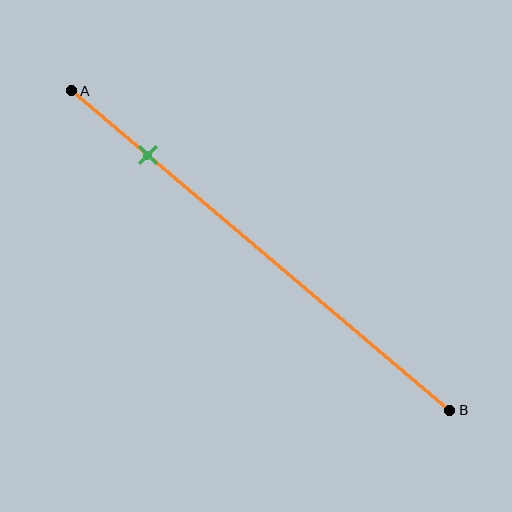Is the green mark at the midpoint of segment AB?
No, the mark is at about 20% from A, not at the 50% midpoint.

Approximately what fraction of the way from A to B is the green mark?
The green mark is approximately 20% of the way from A to B.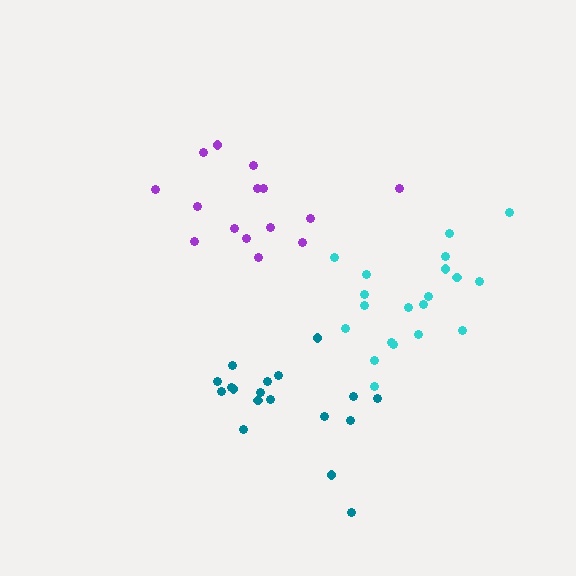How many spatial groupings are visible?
There are 3 spatial groupings.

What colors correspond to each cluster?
The clusters are colored: purple, teal, cyan.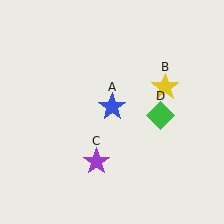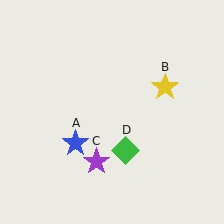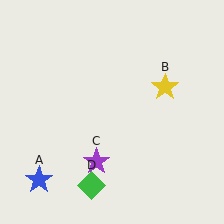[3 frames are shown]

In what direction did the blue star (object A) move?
The blue star (object A) moved down and to the left.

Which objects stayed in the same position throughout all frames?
Yellow star (object B) and purple star (object C) remained stationary.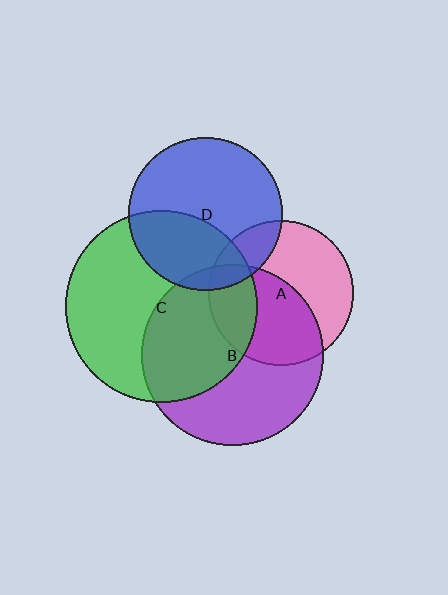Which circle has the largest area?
Circle C (green).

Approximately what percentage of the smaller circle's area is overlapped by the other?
Approximately 50%.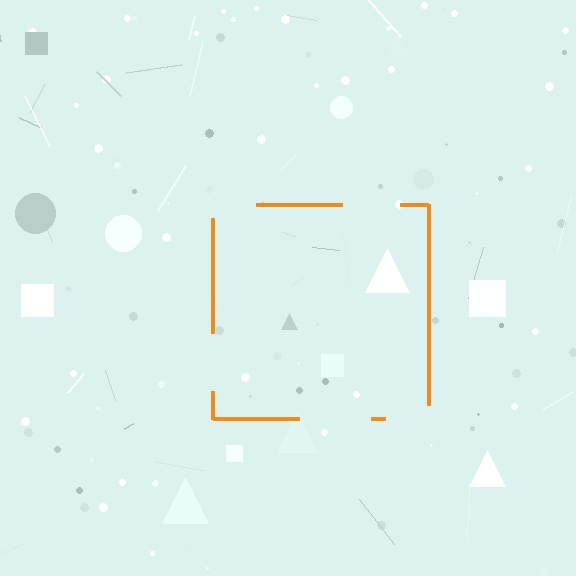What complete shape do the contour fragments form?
The contour fragments form a square.